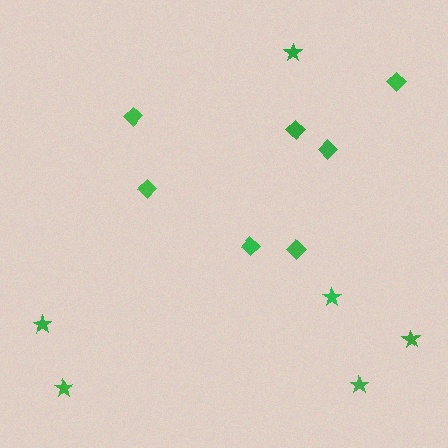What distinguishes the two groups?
There are 2 groups: one group of stars (6) and one group of diamonds (7).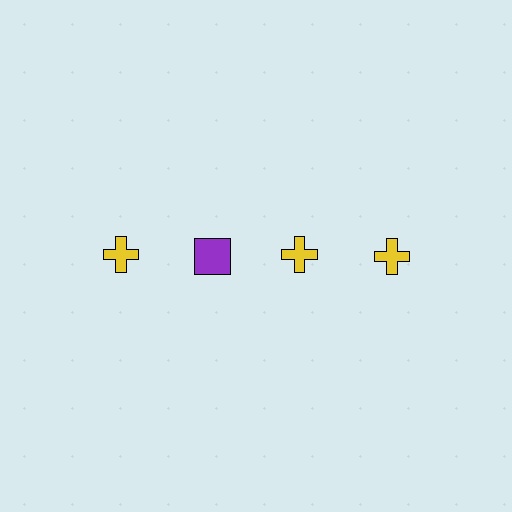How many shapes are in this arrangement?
There are 4 shapes arranged in a grid pattern.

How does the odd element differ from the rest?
It differs in both color (purple instead of yellow) and shape (square instead of cross).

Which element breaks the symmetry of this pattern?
The purple square in the top row, second from left column breaks the symmetry. All other shapes are yellow crosses.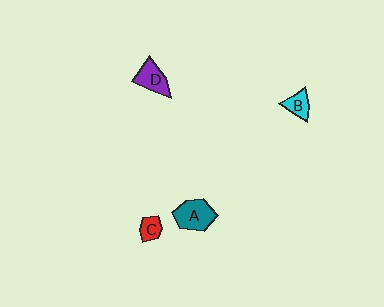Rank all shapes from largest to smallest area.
From largest to smallest: A (teal), D (purple), B (cyan), C (red).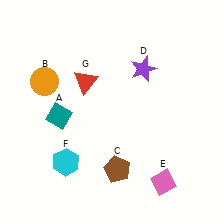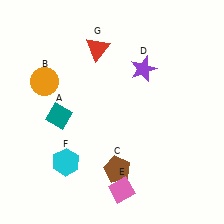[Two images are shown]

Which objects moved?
The objects that moved are: the pink diamond (E), the red triangle (G).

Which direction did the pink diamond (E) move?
The pink diamond (E) moved left.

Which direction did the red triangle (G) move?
The red triangle (G) moved up.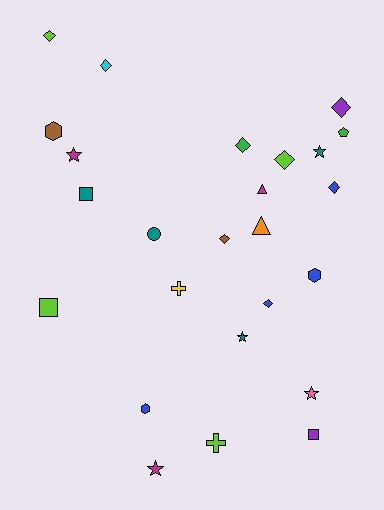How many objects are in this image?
There are 25 objects.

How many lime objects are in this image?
There are 4 lime objects.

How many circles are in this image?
There is 1 circle.